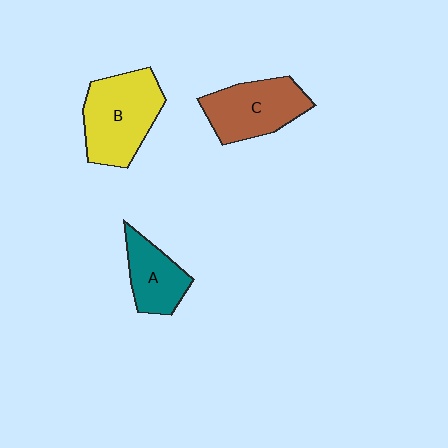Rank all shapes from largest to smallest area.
From largest to smallest: B (yellow), C (brown), A (teal).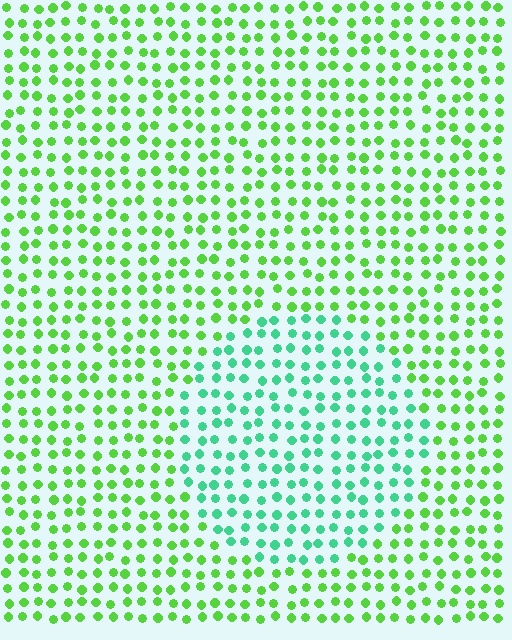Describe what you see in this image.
The image is filled with small lime elements in a uniform arrangement. A circle-shaped region is visible where the elements are tinted to a slightly different hue, forming a subtle color boundary.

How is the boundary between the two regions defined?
The boundary is defined purely by a slight shift in hue (about 42 degrees). Spacing, size, and orientation are identical on both sides.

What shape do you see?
I see a circle.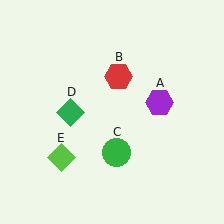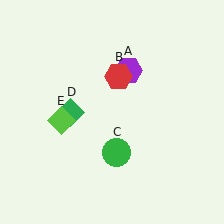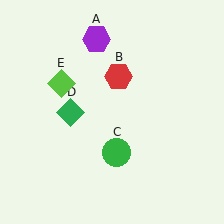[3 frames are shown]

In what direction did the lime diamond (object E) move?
The lime diamond (object E) moved up.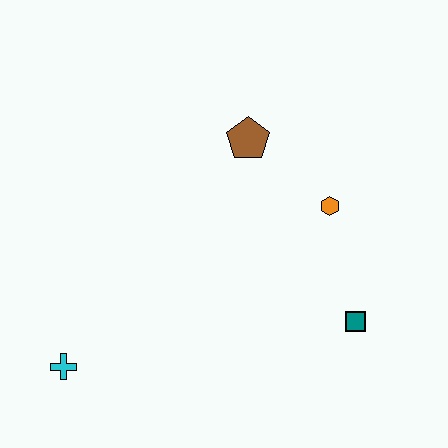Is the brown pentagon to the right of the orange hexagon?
No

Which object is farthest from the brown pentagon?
The cyan cross is farthest from the brown pentagon.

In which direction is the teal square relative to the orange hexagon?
The teal square is below the orange hexagon.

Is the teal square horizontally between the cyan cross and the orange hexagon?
No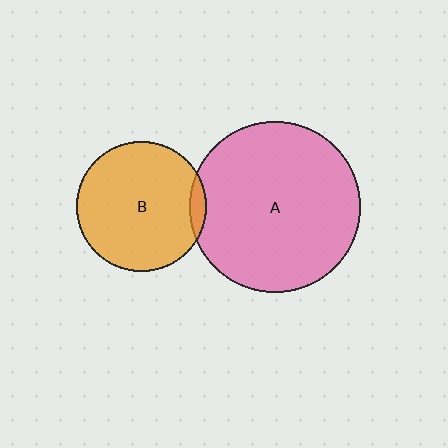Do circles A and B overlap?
Yes.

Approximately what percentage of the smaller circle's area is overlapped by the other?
Approximately 5%.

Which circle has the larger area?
Circle A (pink).